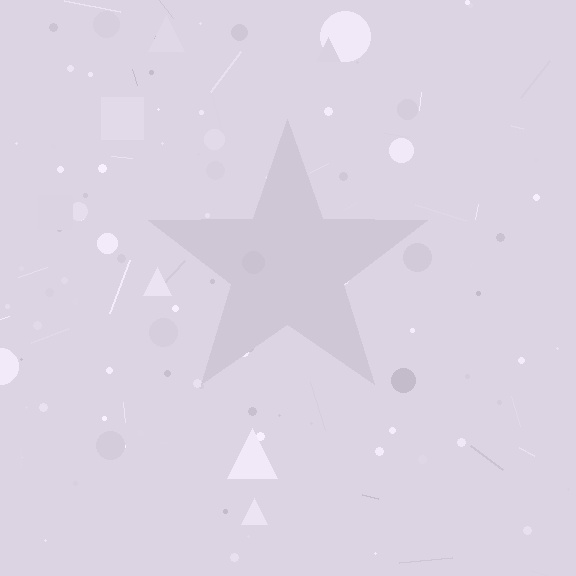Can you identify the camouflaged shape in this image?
The camouflaged shape is a star.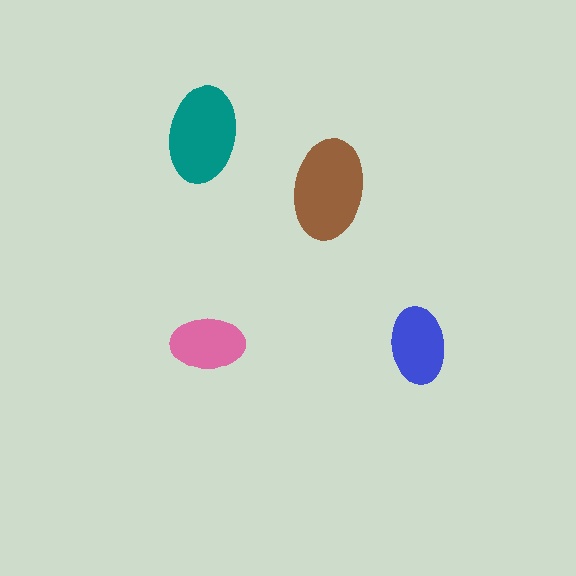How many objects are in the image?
There are 4 objects in the image.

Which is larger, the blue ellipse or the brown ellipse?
The brown one.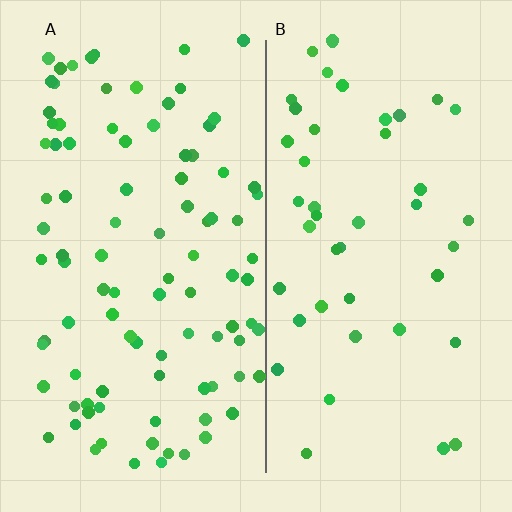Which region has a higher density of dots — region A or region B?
A (the left).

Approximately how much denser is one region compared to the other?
Approximately 2.1× — region A over region B.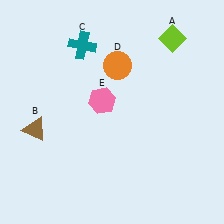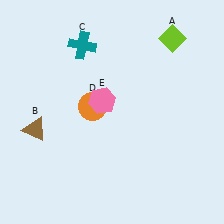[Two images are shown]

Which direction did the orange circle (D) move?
The orange circle (D) moved down.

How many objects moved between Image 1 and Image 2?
1 object moved between the two images.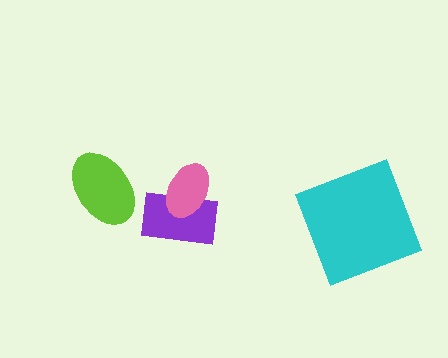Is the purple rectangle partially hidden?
Yes, it is partially covered by another shape.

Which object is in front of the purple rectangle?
The pink ellipse is in front of the purple rectangle.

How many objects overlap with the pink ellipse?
1 object overlaps with the pink ellipse.